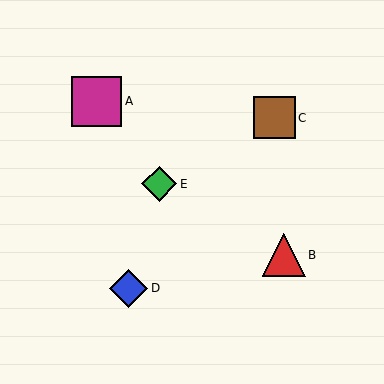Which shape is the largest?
The magenta square (labeled A) is the largest.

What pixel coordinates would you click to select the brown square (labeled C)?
Click at (275, 118) to select the brown square C.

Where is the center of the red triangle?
The center of the red triangle is at (284, 255).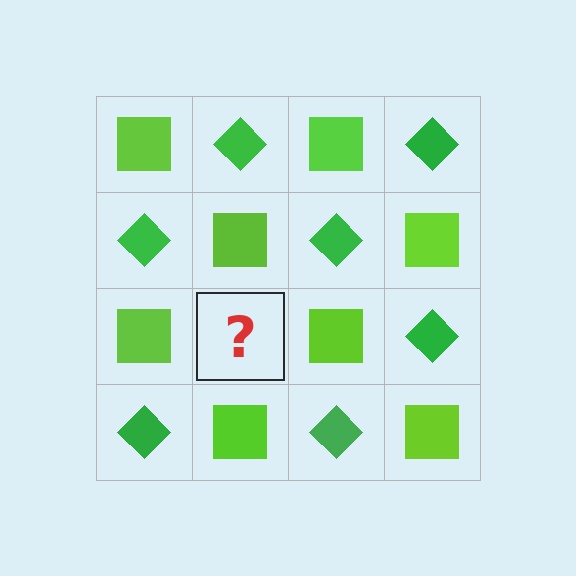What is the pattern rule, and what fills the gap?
The rule is that it alternates lime square and green diamond in a checkerboard pattern. The gap should be filled with a green diamond.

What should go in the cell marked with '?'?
The missing cell should contain a green diamond.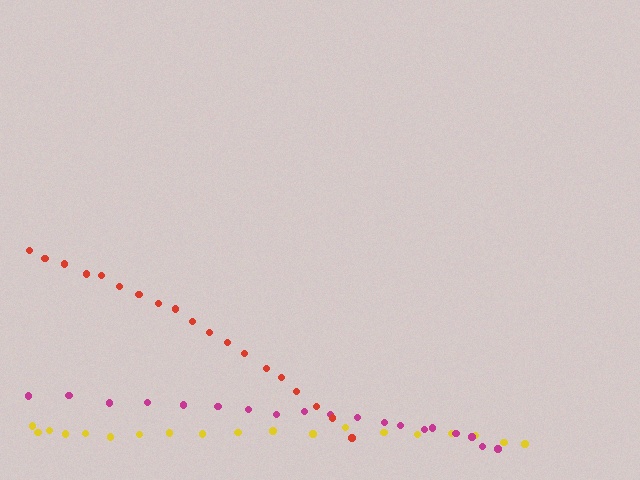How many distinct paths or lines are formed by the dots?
There are 3 distinct paths.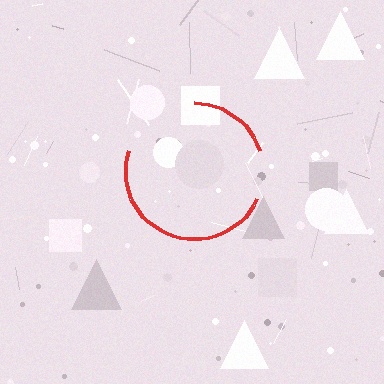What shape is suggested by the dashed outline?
The dashed outline suggests a circle.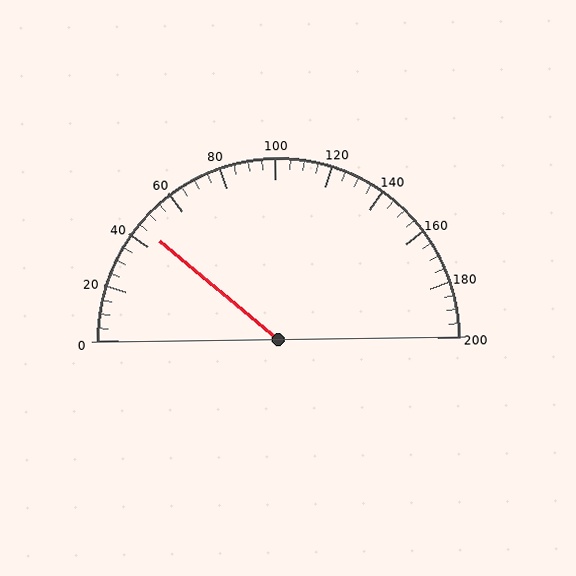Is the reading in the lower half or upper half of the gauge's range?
The reading is in the lower half of the range (0 to 200).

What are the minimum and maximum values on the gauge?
The gauge ranges from 0 to 200.